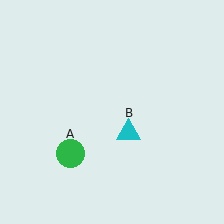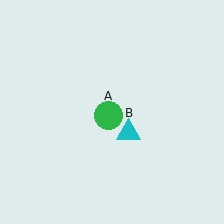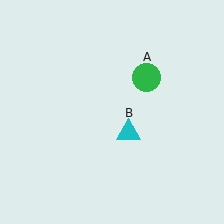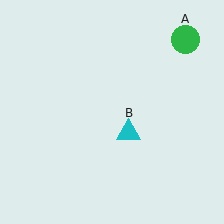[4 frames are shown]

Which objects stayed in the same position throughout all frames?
Cyan triangle (object B) remained stationary.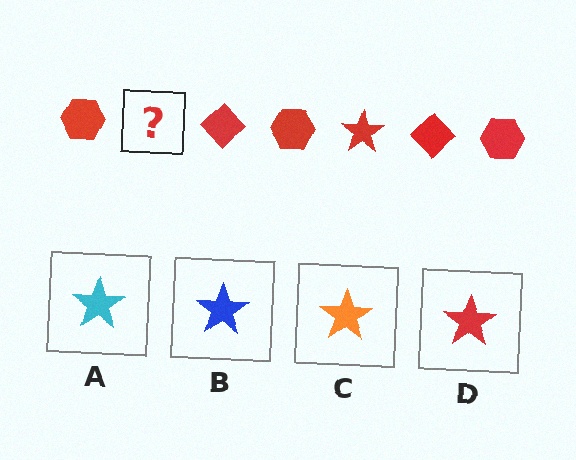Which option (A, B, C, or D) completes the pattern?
D.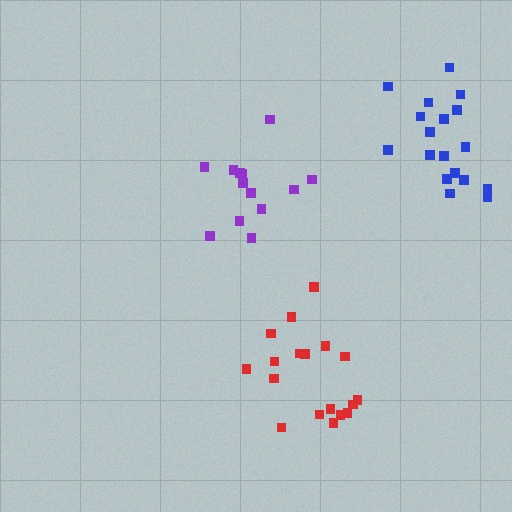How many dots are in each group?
Group 1: 13 dots, Group 2: 18 dots, Group 3: 18 dots (49 total).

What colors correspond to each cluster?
The clusters are colored: purple, red, blue.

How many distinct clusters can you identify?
There are 3 distinct clusters.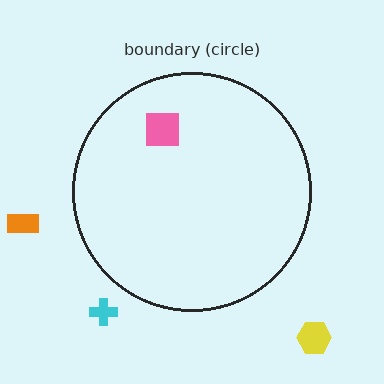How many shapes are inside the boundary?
1 inside, 3 outside.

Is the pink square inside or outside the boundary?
Inside.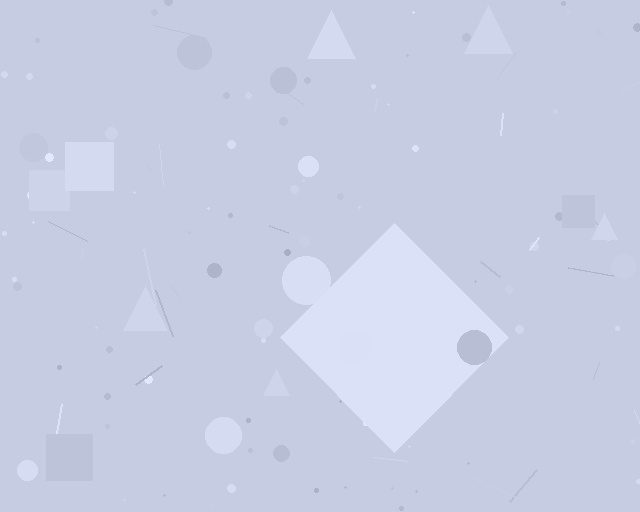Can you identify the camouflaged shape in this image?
The camouflaged shape is a diamond.